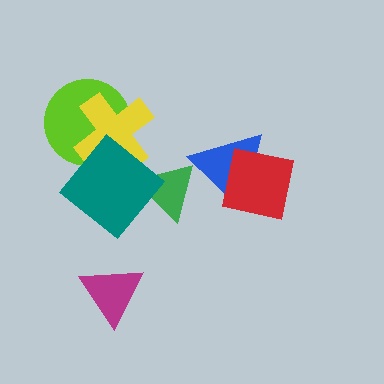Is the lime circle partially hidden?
Yes, it is partially covered by another shape.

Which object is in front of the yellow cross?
The teal diamond is in front of the yellow cross.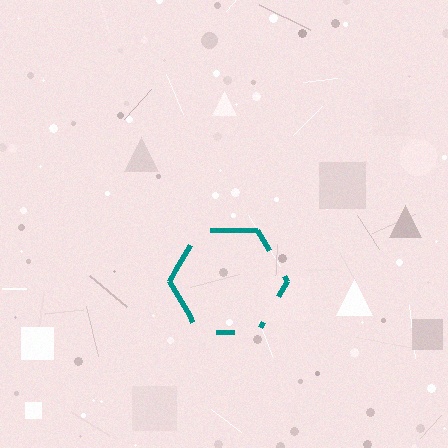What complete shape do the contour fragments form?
The contour fragments form a hexagon.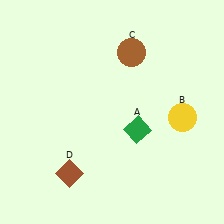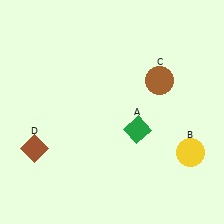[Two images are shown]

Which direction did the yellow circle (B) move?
The yellow circle (B) moved down.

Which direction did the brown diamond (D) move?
The brown diamond (D) moved left.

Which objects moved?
The objects that moved are: the yellow circle (B), the brown circle (C), the brown diamond (D).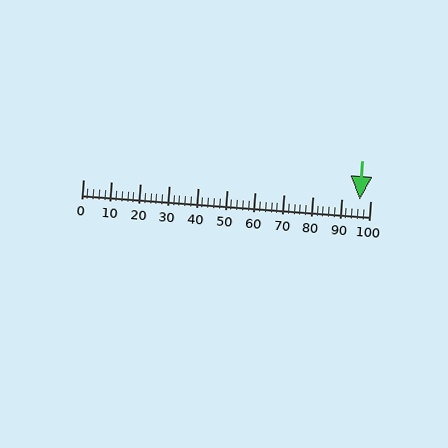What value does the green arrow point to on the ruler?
The green arrow points to approximately 96.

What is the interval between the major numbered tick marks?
The major tick marks are spaced 10 units apart.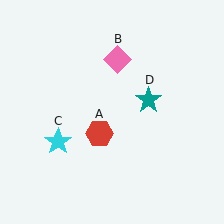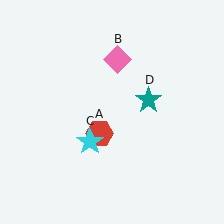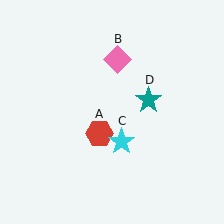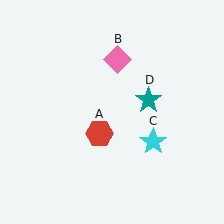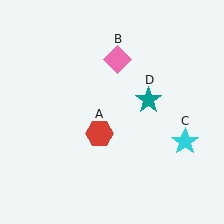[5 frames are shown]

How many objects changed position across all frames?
1 object changed position: cyan star (object C).